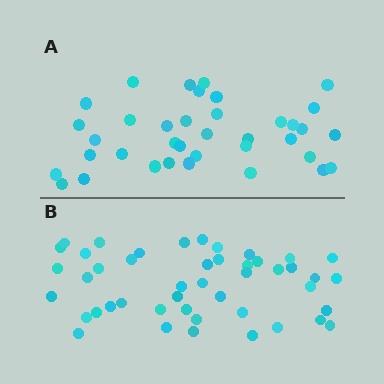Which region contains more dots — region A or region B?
Region B (the bottom region) has more dots.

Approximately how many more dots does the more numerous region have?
Region B has roughly 8 or so more dots than region A.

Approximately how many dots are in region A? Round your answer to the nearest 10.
About 40 dots. (The exact count is 37, which rounds to 40.)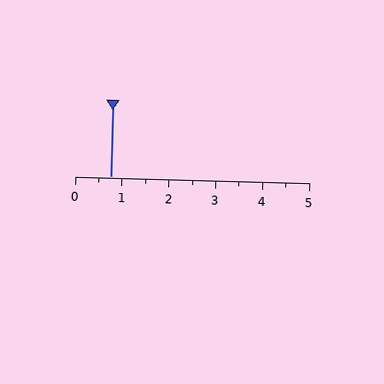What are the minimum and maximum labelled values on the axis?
The axis runs from 0 to 5.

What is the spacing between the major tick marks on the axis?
The major ticks are spaced 1 apart.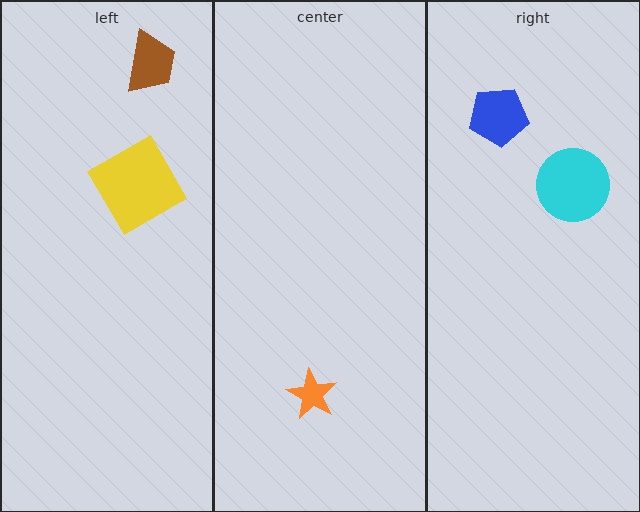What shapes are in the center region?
The orange star.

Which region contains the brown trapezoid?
The left region.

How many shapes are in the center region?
1.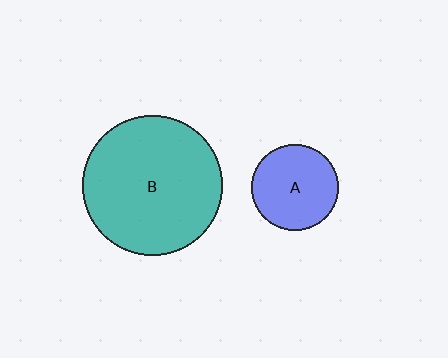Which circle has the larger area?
Circle B (teal).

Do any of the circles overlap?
No, none of the circles overlap.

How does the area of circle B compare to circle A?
Approximately 2.6 times.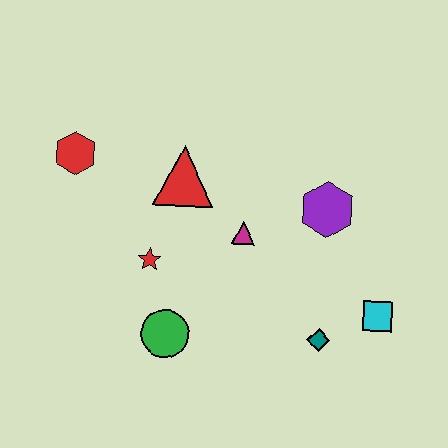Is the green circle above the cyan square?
No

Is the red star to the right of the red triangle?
No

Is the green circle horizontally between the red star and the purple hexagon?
Yes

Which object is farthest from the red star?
The cyan square is farthest from the red star.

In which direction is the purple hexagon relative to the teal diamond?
The purple hexagon is above the teal diamond.